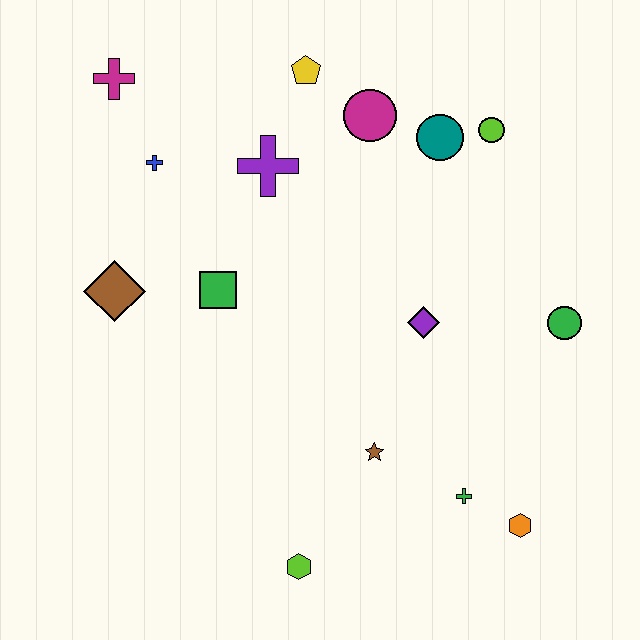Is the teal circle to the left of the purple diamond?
No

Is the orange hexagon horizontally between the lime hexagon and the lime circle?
No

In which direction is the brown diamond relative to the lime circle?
The brown diamond is to the left of the lime circle.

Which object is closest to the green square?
The brown diamond is closest to the green square.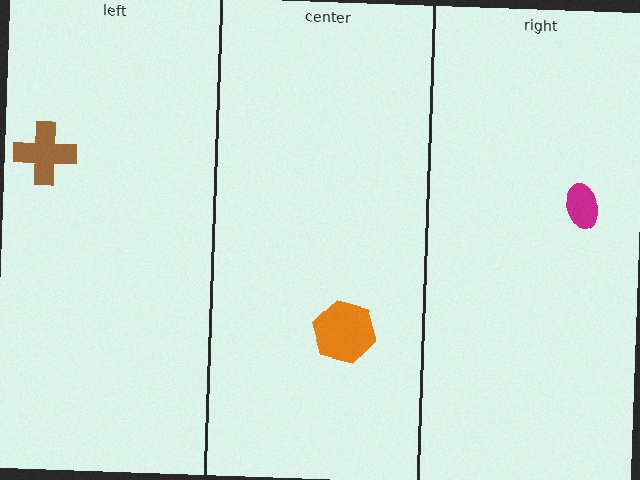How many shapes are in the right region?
1.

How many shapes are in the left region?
1.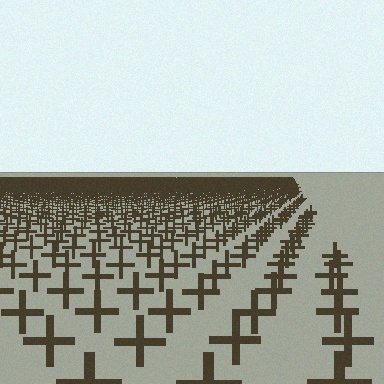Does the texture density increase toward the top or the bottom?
Density increases toward the top.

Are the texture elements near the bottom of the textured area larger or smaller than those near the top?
Larger. Near the bottom, elements are closer to the viewer and appear at a bigger on-screen size.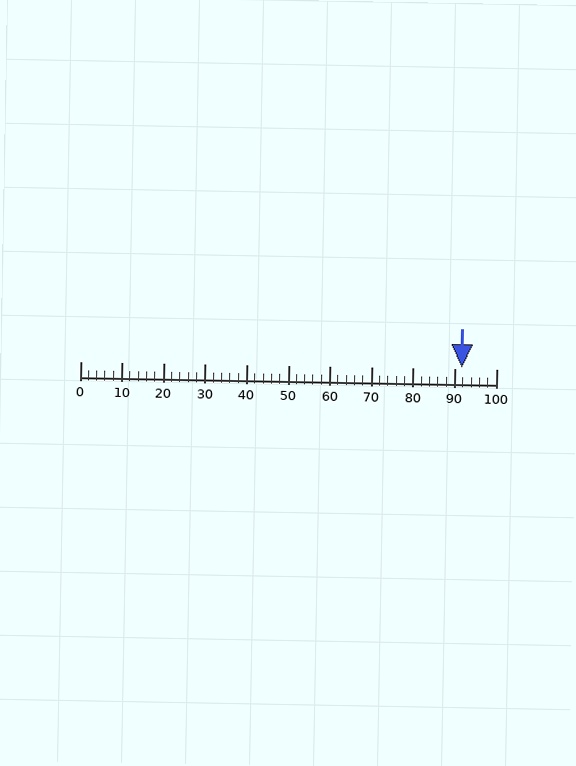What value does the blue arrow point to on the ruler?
The blue arrow points to approximately 92.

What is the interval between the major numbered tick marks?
The major tick marks are spaced 10 units apart.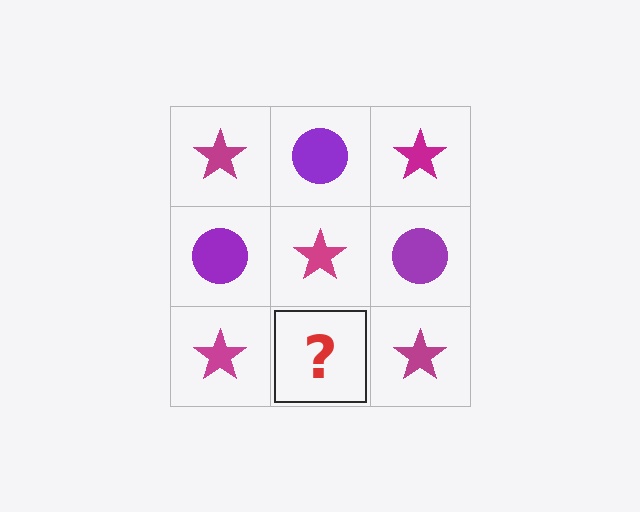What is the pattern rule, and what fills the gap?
The rule is that it alternates magenta star and purple circle in a checkerboard pattern. The gap should be filled with a purple circle.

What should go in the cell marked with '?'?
The missing cell should contain a purple circle.